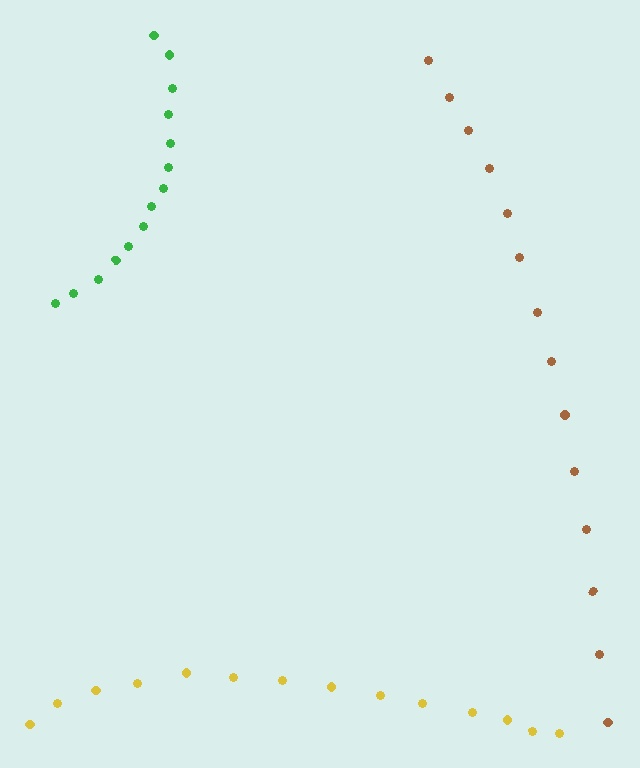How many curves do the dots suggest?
There are 3 distinct paths.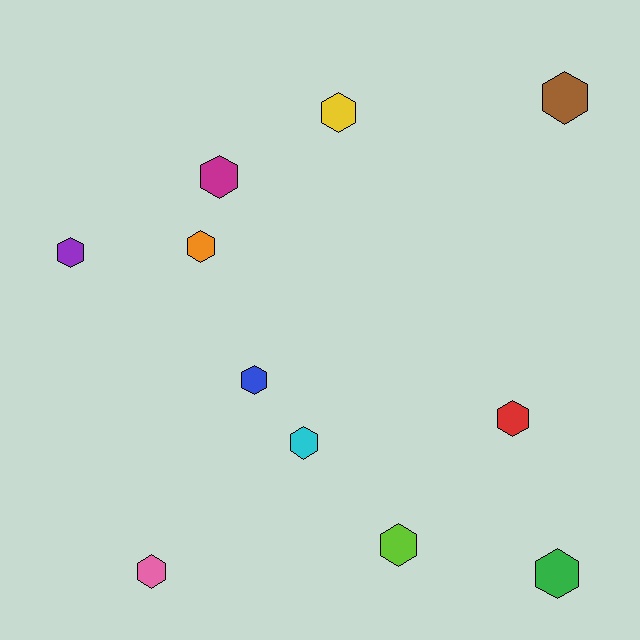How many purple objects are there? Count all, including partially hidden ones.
There is 1 purple object.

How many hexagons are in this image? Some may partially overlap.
There are 11 hexagons.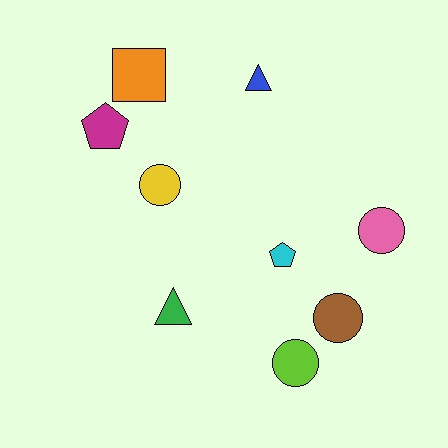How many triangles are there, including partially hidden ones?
There are 2 triangles.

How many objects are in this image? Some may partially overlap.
There are 9 objects.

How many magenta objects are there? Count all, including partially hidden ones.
There is 1 magenta object.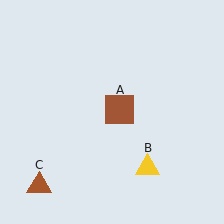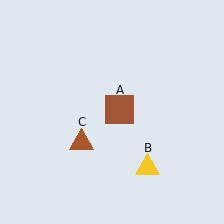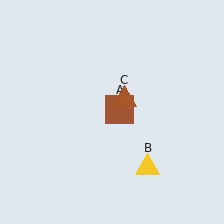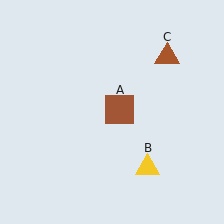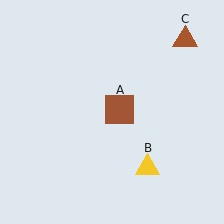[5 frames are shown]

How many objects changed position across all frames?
1 object changed position: brown triangle (object C).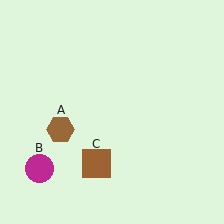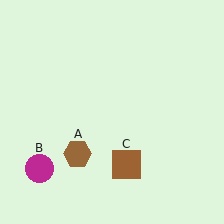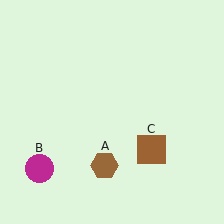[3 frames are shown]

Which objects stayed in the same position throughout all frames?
Magenta circle (object B) remained stationary.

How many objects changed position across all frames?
2 objects changed position: brown hexagon (object A), brown square (object C).